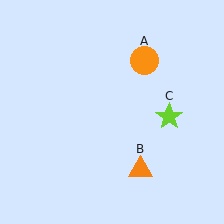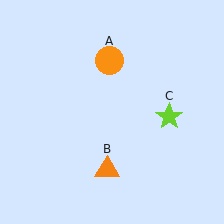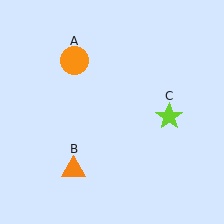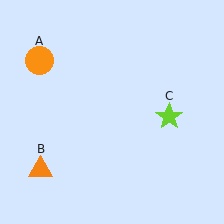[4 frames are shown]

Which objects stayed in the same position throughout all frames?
Lime star (object C) remained stationary.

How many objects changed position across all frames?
2 objects changed position: orange circle (object A), orange triangle (object B).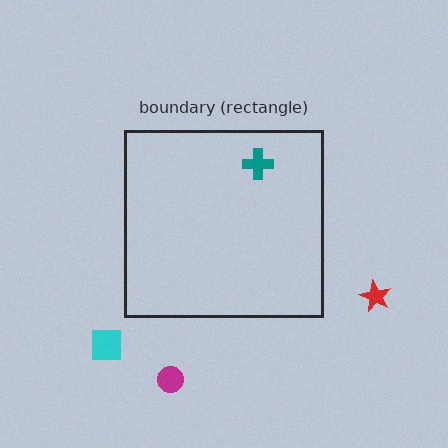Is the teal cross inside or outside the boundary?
Inside.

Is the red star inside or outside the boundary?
Outside.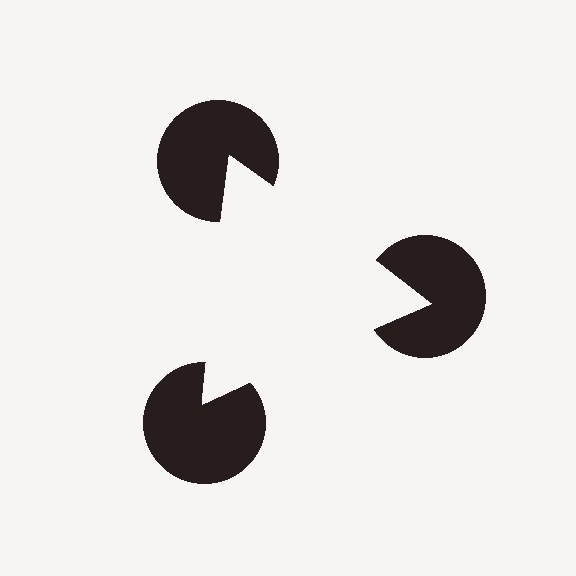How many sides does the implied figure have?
3 sides.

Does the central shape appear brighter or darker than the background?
It typically appears slightly brighter than the background, even though no actual brightness change is drawn.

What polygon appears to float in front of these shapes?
An illusory triangle — its edges are inferred from the aligned wedge cuts in the pac-man discs, not physically drawn.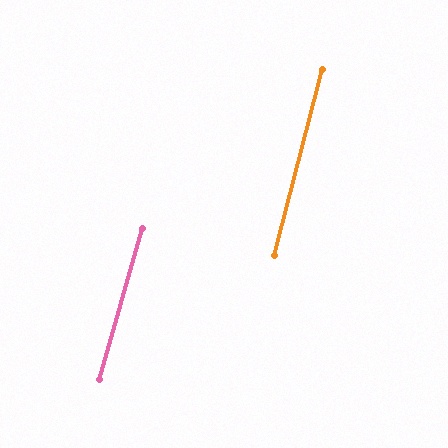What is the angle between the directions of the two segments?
Approximately 2 degrees.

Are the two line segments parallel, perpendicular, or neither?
Parallel — their directions differ by only 1.5°.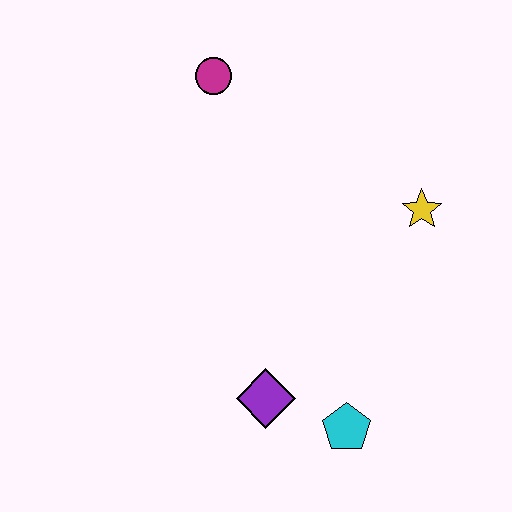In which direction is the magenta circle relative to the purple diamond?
The magenta circle is above the purple diamond.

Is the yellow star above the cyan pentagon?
Yes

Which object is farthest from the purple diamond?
The magenta circle is farthest from the purple diamond.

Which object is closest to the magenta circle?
The yellow star is closest to the magenta circle.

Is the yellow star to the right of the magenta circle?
Yes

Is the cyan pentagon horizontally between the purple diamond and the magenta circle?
No